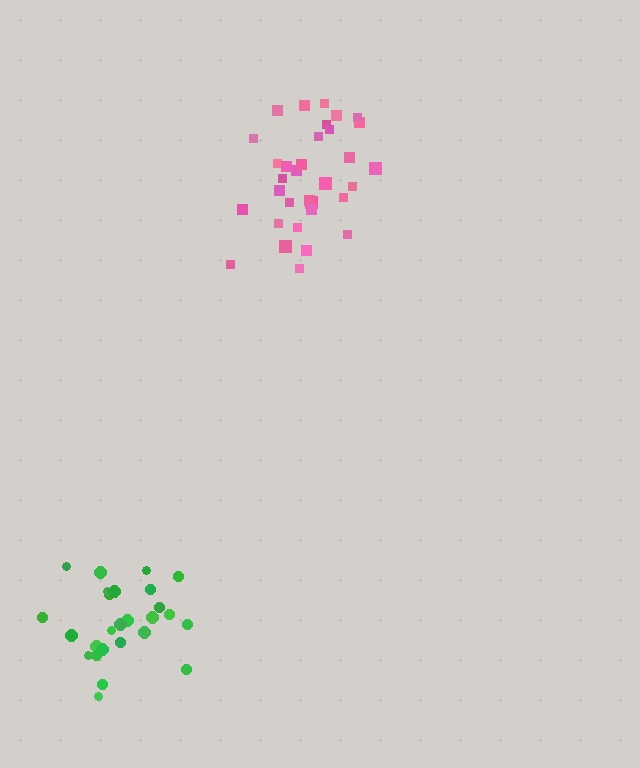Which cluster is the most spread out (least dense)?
Green.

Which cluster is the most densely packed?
Pink.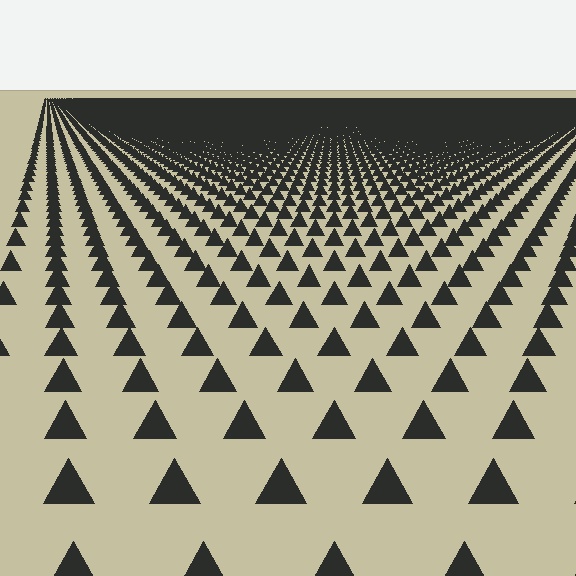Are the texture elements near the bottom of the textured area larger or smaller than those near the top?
Larger. Near the bottom, elements are closer to the viewer and appear at a bigger on-screen size.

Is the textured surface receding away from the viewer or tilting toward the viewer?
The surface is receding away from the viewer. Texture elements get smaller and denser toward the top.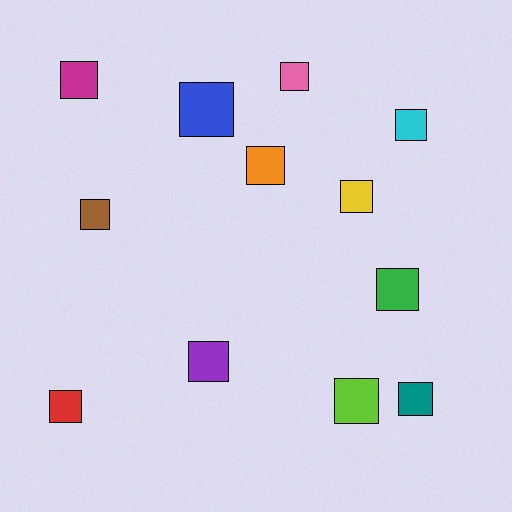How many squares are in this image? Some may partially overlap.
There are 12 squares.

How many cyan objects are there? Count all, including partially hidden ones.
There is 1 cyan object.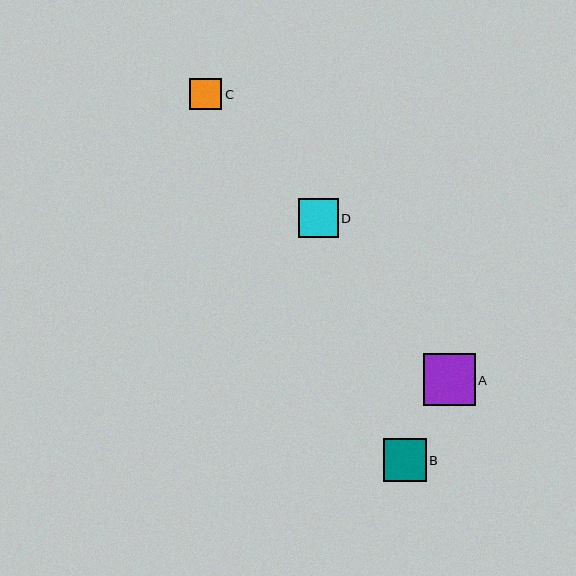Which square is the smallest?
Square C is the smallest with a size of approximately 32 pixels.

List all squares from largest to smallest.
From largest to smallest: A, B, D, C.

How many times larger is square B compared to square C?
Square B is approximately 1.3 times the size of square C.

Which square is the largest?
Square A is the largest with a size of approximately 52 pixels.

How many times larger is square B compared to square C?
Square B is approximately 1.3 times the size of square C.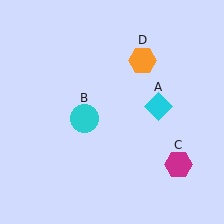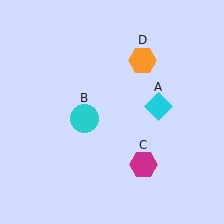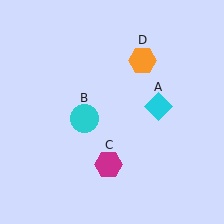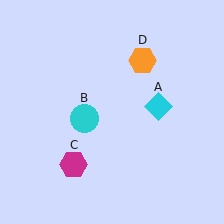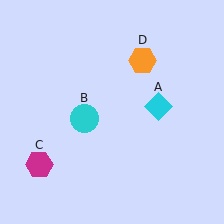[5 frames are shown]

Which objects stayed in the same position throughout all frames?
Cyan diamond (object A) and cyan circle (object B) and orange hexagon (object D) remained stationary.